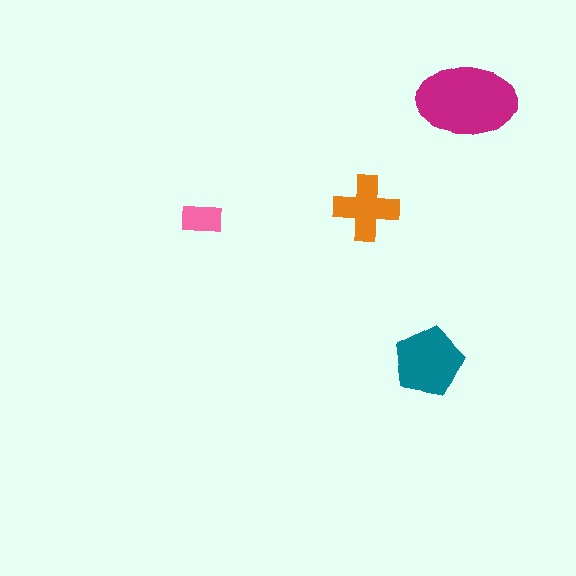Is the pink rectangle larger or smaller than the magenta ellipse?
Smaller.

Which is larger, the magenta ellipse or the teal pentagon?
The magenta ellipse.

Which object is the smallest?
The pink rectangle.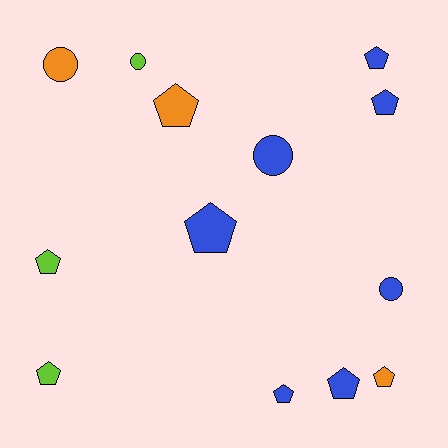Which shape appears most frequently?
Pentagon, with 9 objects.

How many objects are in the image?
There are 13 objects.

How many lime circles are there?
There is 1 lime circle.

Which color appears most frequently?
Blue, with 7 objects.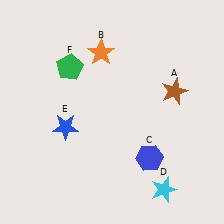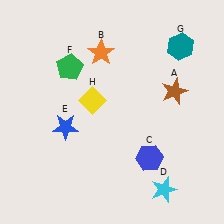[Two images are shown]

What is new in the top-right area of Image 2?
A teal hexagon (G) was added in the top-right area of Image 2.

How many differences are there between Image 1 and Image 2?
There are 2 differences between the two images.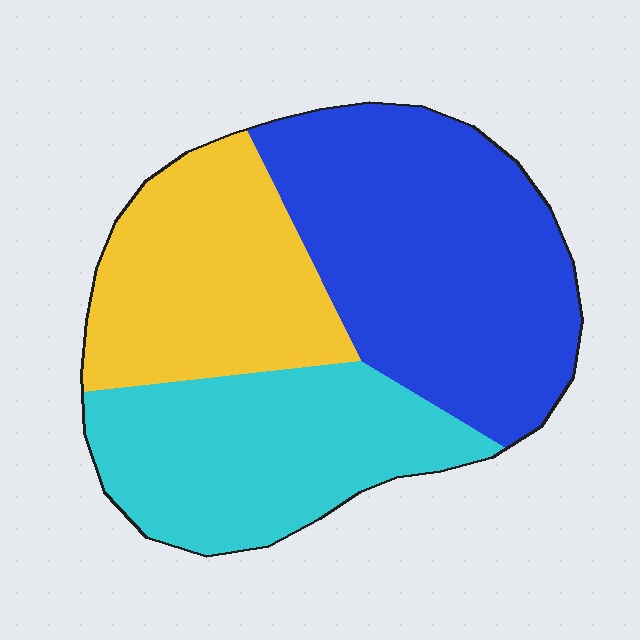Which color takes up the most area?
Blue, at roughly 40%.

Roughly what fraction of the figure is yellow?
Yellow takes up about one quarter (1/4) of the figure.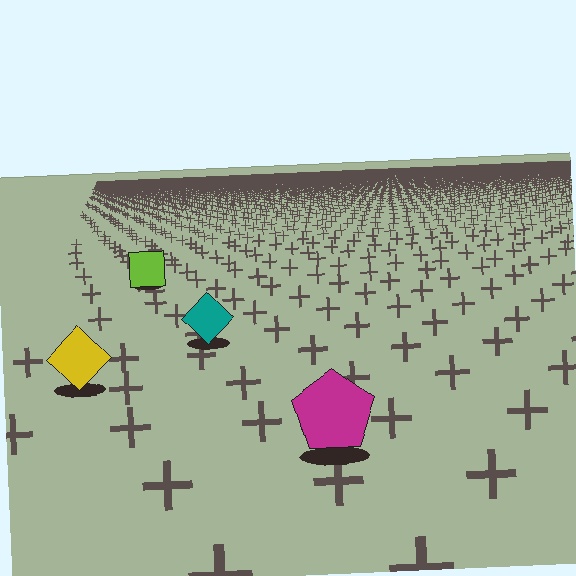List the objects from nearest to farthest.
From nearest to farthest: the magenta pentagon, the yellow diamond, the teal diamond, the lime square.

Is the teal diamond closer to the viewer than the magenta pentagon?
No. The magenta pentagon is closer — you can tell from the texture gradient: the ground texture is coarser near it.